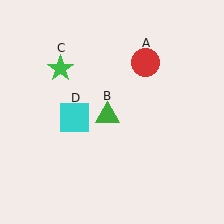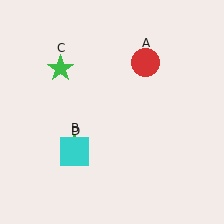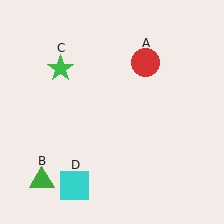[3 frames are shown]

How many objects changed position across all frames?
2 objects changed position: green triangle (object B), cyan square (object D).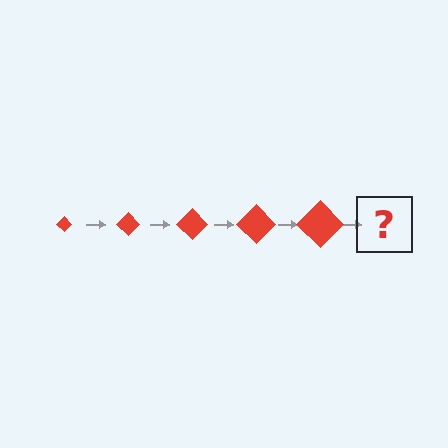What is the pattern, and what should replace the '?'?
The pattern is that the diamond gets progressively larger each step. The '?' should be a red diamond, larger than the previous one.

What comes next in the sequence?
The next element should be a red diamond, larger than the previous one.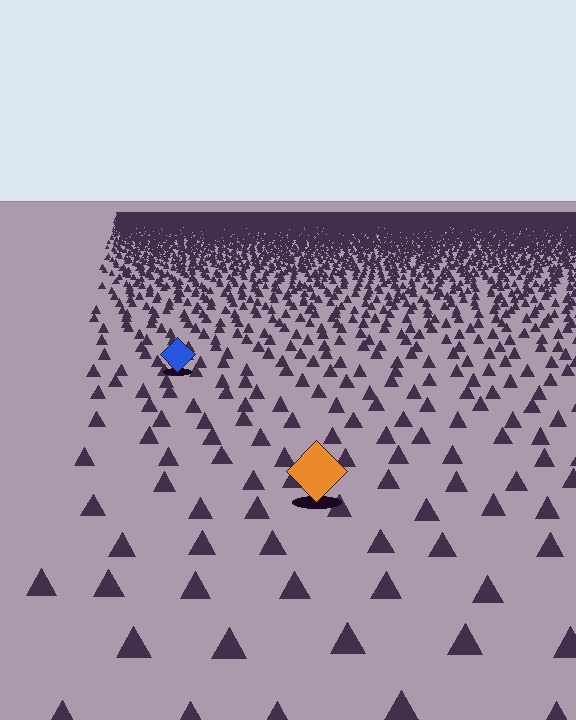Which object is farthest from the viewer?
The blue diamond is farthest from the viewer. It appears smaller and the ground texture around it is denser.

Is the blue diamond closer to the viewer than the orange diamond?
No. The orange diamond is closer — you can tell from the texture gradient: the ground texture is coarser near it.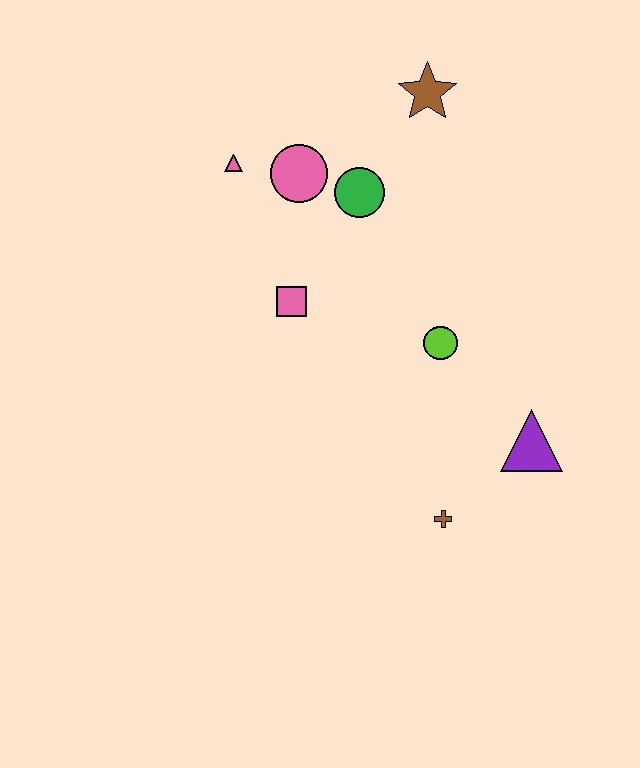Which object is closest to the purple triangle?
The brown cross is closest to the purple triangle.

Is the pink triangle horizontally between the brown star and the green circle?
No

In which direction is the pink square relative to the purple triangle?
The pink square is to the left of the purple triangle.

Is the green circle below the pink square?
No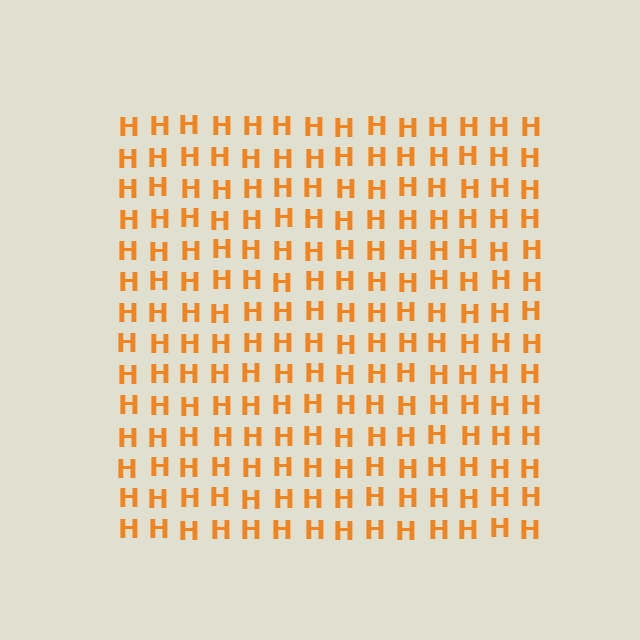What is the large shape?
The large shape is a square.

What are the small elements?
The small elements are letter H's.